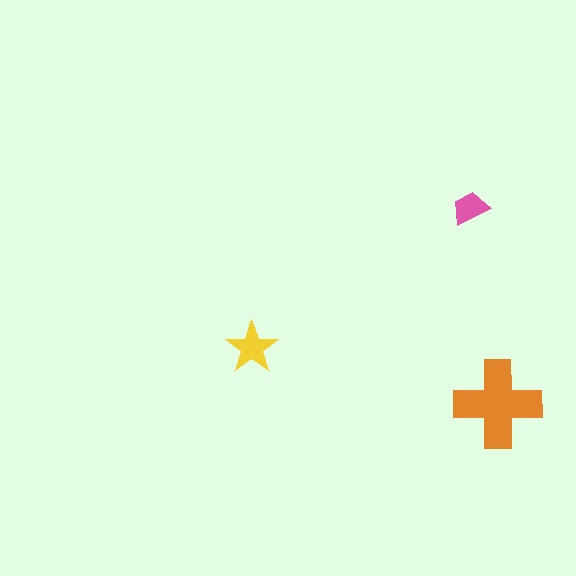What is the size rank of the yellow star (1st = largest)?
2nd.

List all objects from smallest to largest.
The pink trapezoid, the yellow star, the orange cross.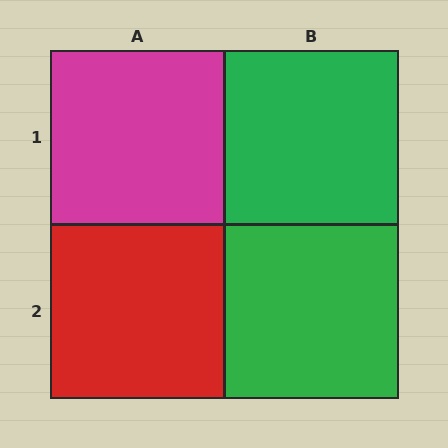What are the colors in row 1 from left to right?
Magenta, green.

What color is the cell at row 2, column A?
Red.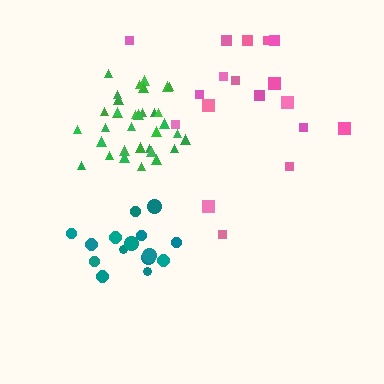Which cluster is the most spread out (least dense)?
Pink.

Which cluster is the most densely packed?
Green.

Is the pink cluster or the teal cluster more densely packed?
Teal.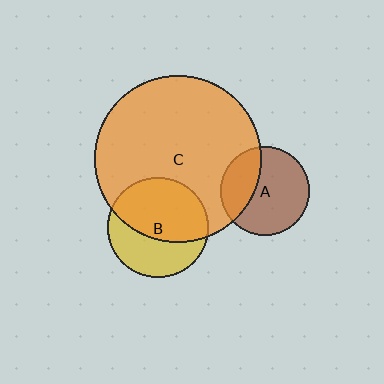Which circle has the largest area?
Circle C (orange).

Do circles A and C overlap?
Yes.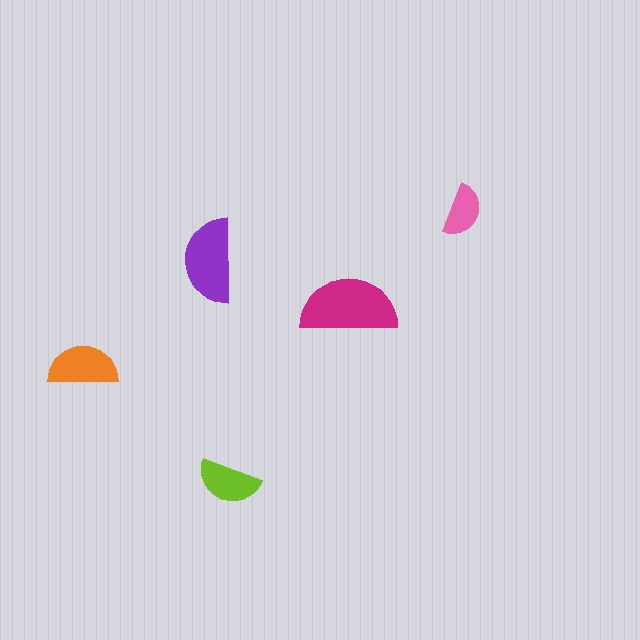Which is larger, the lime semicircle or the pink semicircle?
The lime one.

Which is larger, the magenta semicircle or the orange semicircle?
The magenta one.